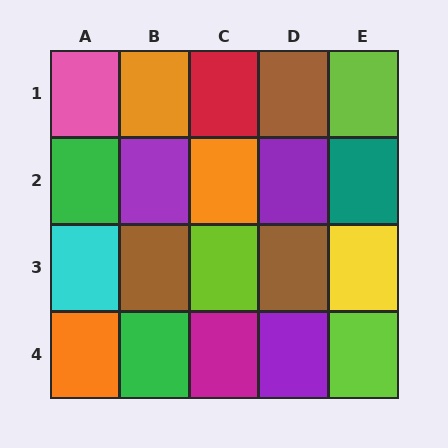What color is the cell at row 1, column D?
Brown.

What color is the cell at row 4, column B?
Green.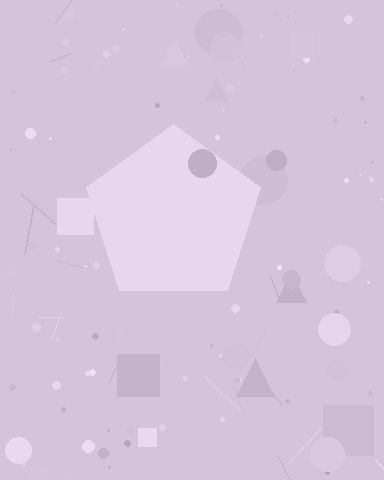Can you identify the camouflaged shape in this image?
The camouflaged shape is a pentagon.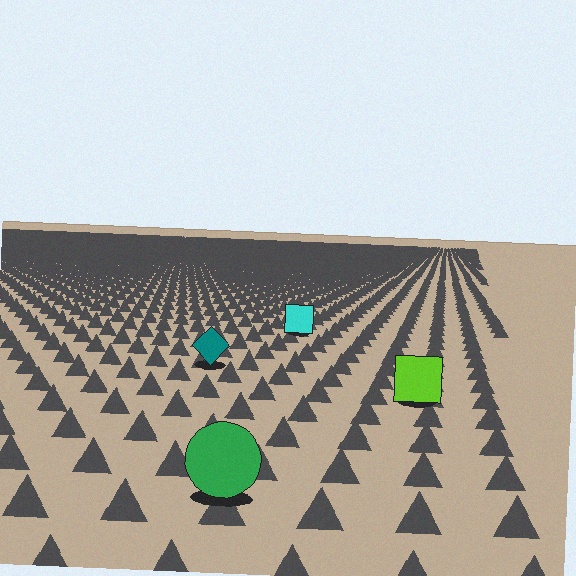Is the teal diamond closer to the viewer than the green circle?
No. The green circle is closer — you can tell from the texture gradient: the ground texture is coarser near it.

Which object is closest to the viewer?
The green circle is closest. The texture marks near it are larger and more spread out.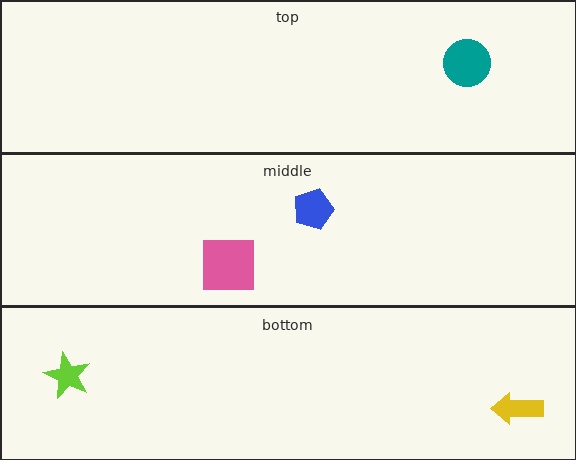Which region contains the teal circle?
The top region.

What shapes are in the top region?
The teal circle.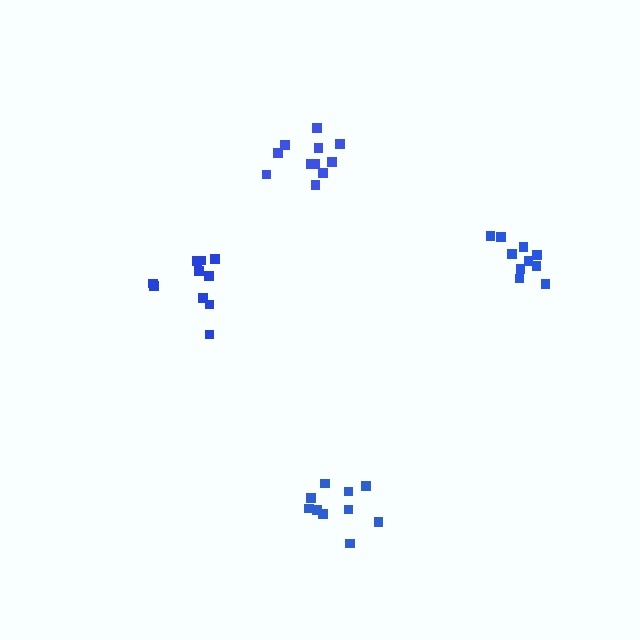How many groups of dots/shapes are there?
There are 4 groups.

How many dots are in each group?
Group 1: 10 dots, Group 2: 11 dots, Group 3: 10 dots, Group 4: 10 dots (41 total).